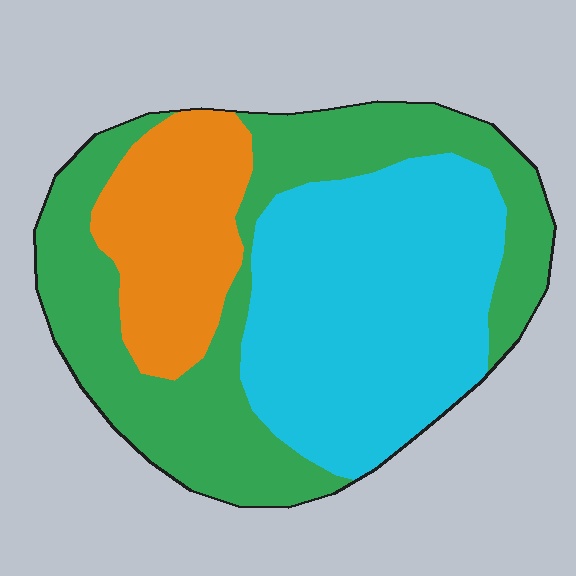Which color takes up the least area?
Orange, at roughly 20%.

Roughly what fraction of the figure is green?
Green covers 41% of the figure.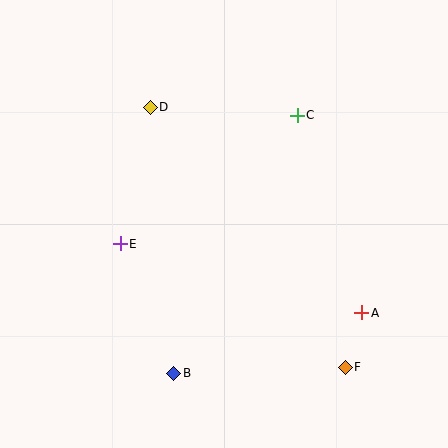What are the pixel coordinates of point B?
Point B is at (174, 373).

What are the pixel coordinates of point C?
Point C is at (297, 115).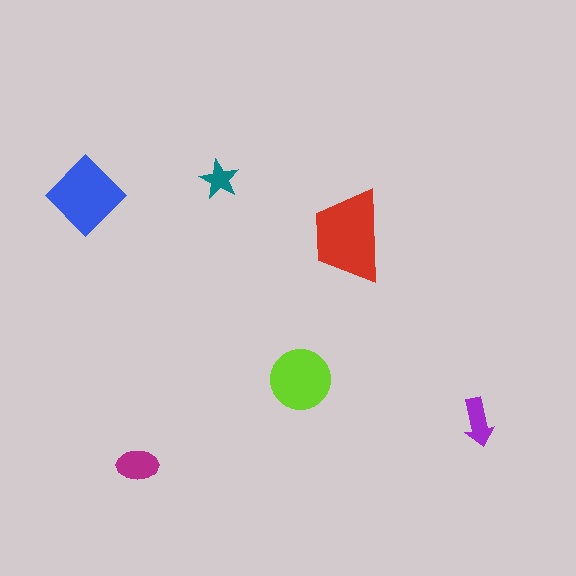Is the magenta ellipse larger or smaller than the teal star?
Larger.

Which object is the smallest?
The teal star.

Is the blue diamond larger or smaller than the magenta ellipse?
Larger.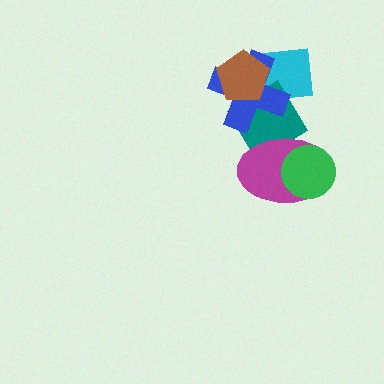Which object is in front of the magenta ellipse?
The green circle is in front of the magenta ellipse.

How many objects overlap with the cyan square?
3 objects overlap with the cyan square.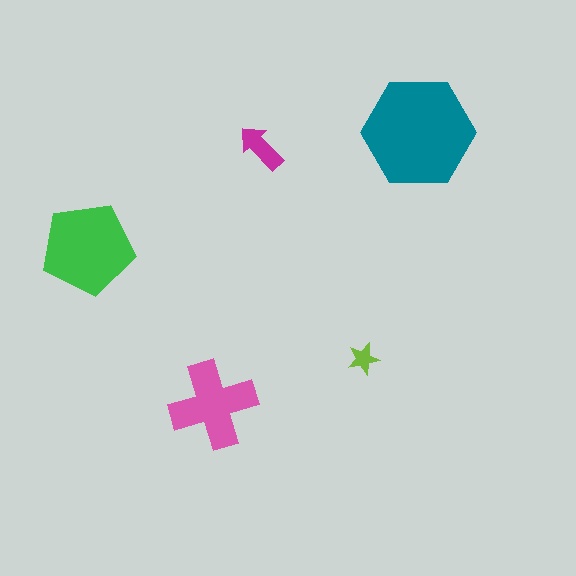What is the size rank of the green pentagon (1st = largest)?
2nd.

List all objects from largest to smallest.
The teal hexagon, the green pentagon, the pink cross, the magenta arrow, the lime star.